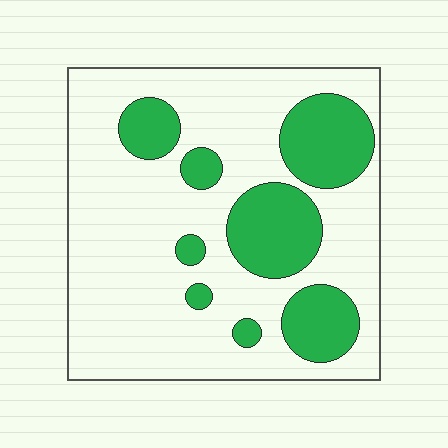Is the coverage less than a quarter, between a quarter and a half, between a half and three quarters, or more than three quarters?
Between a quarter and a half.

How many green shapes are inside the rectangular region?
8.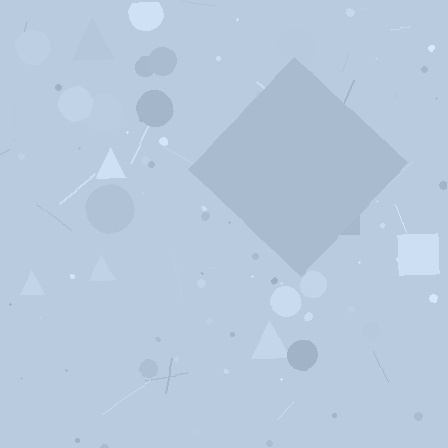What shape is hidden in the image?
A diamond is hidden in the image.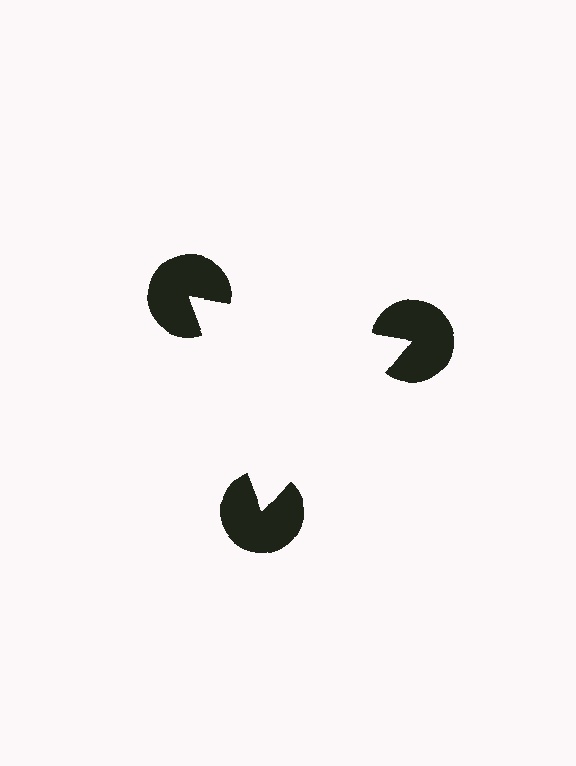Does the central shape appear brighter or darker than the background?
It typically appears slightly brighter than the background, even though no actual brightness change is drawn.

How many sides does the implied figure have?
3 sides.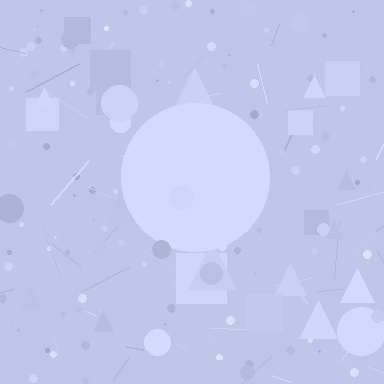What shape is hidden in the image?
A circle is hidden in the image.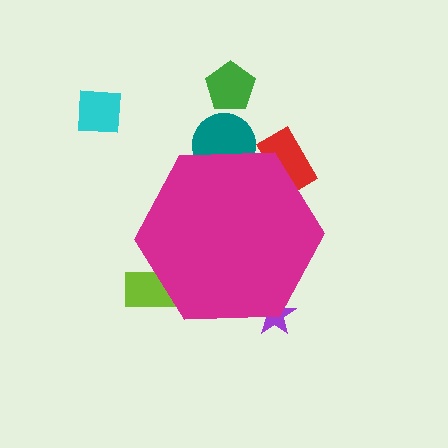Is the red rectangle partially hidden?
Yes, the red rectangle is partially hidden behind the magenta hexagon.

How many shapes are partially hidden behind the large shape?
4 shapes are partially hidden.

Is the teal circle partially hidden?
Yes, the teal circle is partially hidden behind the magenta hexagon.